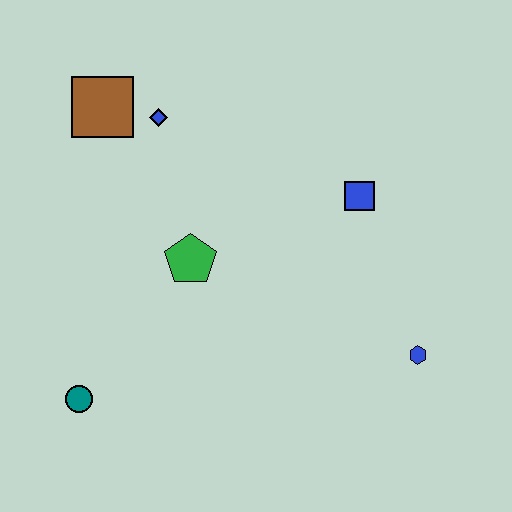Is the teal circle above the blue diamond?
No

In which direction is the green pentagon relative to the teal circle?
The green pentagon is above the teal circle.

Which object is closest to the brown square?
The blue diamond is closest to the brown square.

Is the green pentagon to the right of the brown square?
Yes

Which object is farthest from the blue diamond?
The blue hexagon is farthest from the blue diamond.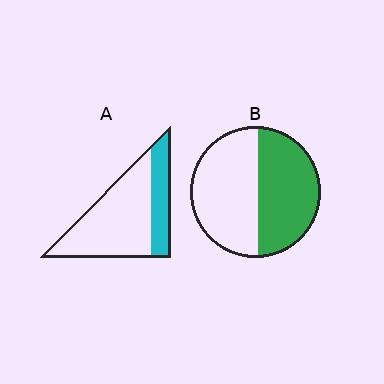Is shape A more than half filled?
No.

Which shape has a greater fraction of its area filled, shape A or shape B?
Shape B.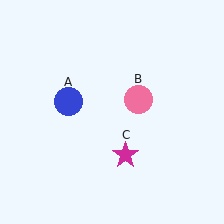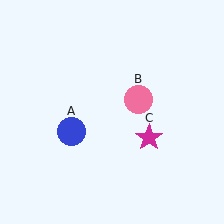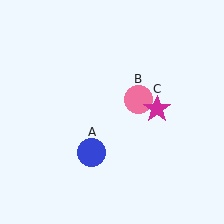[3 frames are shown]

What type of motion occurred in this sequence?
The blue circle (object A), magenta star (object C) rotated counterclockwise around the center of the scene.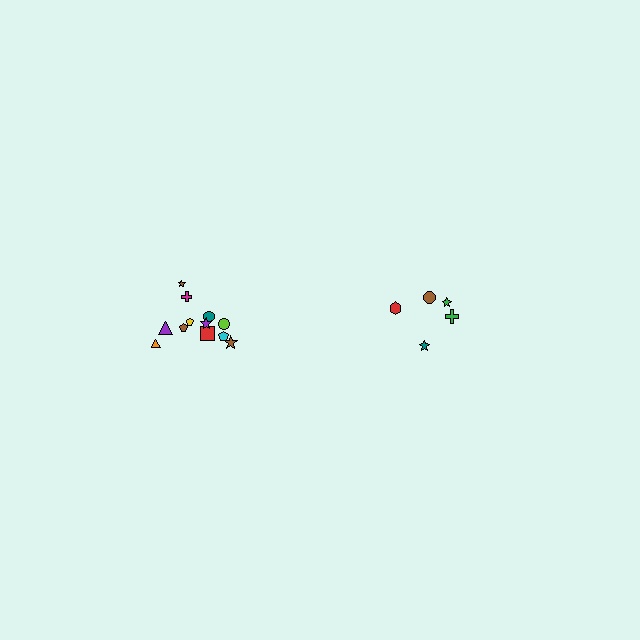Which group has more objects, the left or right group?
The left group.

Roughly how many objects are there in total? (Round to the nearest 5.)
Roughly 15 objects in total.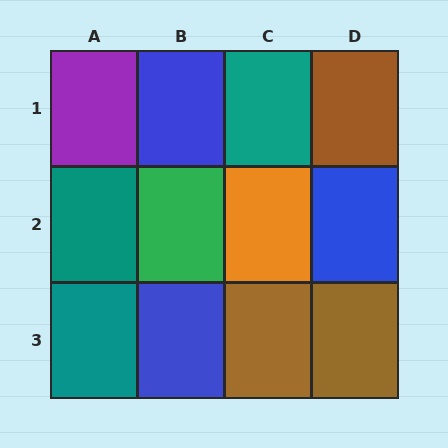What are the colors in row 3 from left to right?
Teal, blue, brown, brown.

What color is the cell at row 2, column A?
Teal.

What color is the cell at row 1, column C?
Teal.